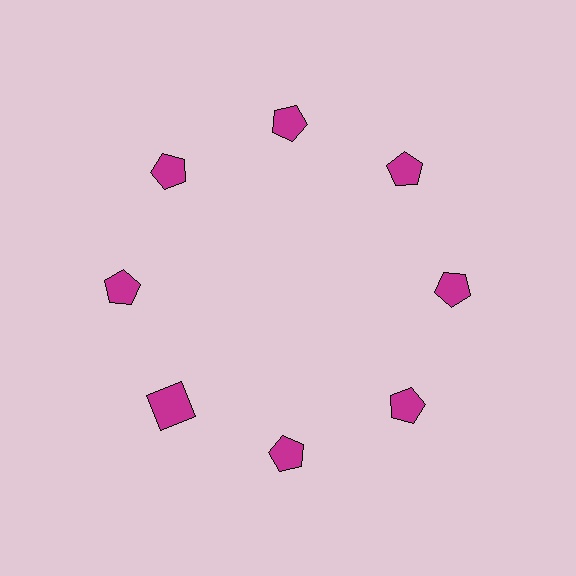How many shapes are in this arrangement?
There are 8 shapes arranged in a ring pattern.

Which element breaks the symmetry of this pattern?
The magenta square at roughly the 8 o'clock position breaks the symmetry. All other shapes are magenta pentagons.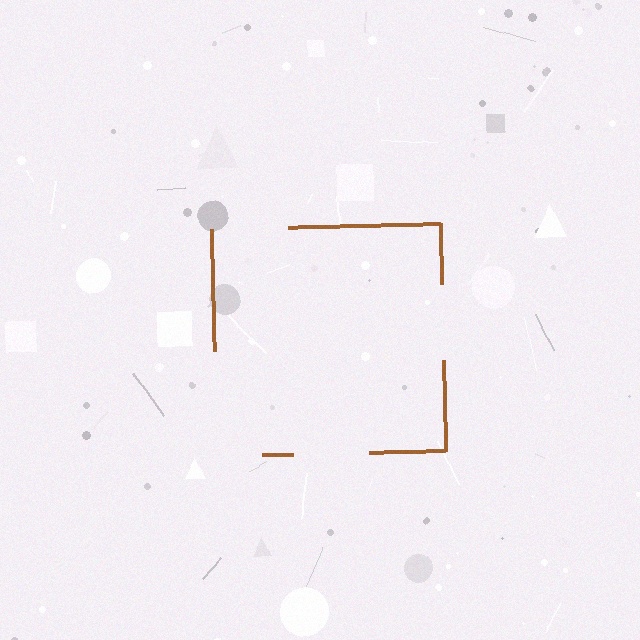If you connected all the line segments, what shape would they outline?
They would outline a square.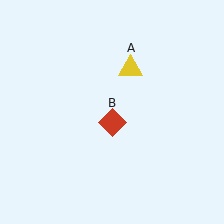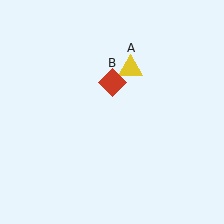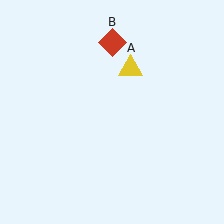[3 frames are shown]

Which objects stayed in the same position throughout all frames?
Yellow triangle (object A) remained stationary.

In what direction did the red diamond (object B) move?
The red diamond (object B) moved up.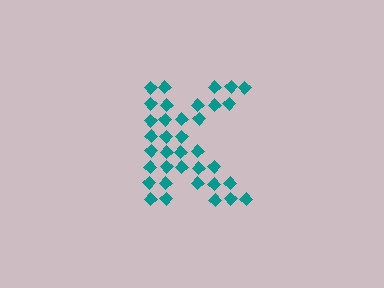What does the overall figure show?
The overall figure shows the letter K.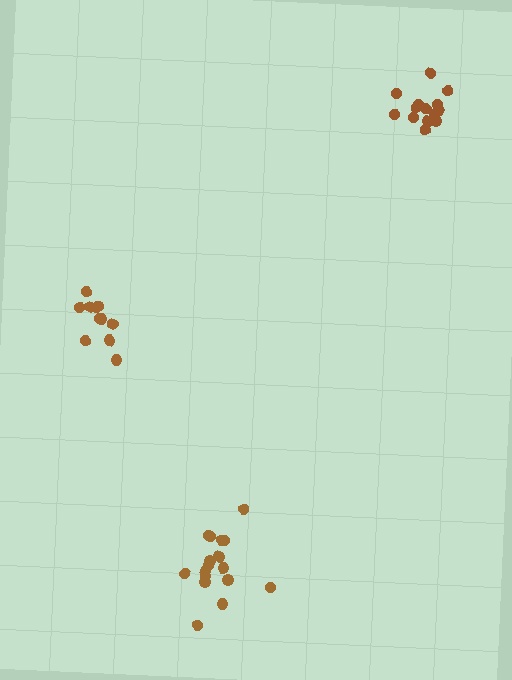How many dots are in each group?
Group 1: 17 dots, Group 2: 11 dots, Group 3: 14 dots (42 total).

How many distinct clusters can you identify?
There are 3 distinct clusters.